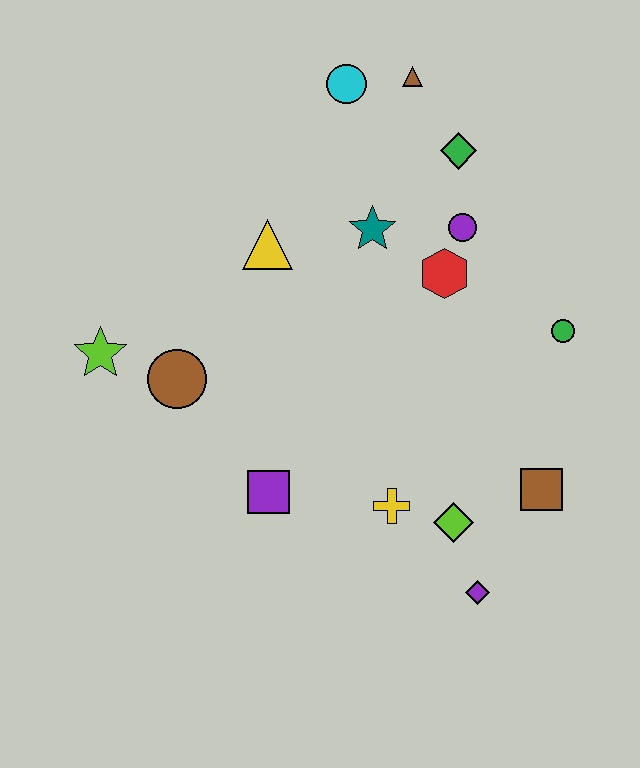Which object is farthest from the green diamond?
The purple diamond is farthest from the green diamond.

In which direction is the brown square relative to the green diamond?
The brown square is below the green diamond.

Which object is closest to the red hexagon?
The purple circle is closest to the red hexagon.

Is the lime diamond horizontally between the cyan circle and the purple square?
No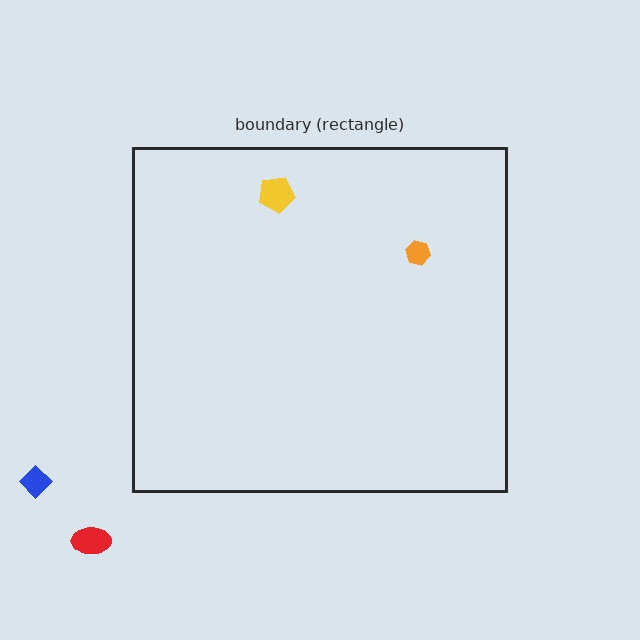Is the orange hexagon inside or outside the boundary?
Inside.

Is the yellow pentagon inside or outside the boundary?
Inside.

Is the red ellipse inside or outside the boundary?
Outside.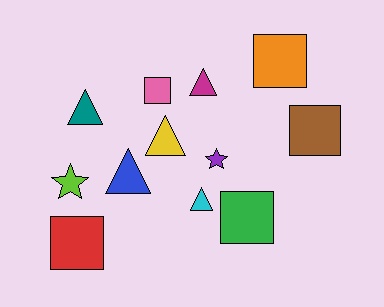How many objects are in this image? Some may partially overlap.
There are 12 objects.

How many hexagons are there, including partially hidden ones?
There are no hexagons.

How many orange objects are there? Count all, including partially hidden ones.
There is 1 orange object.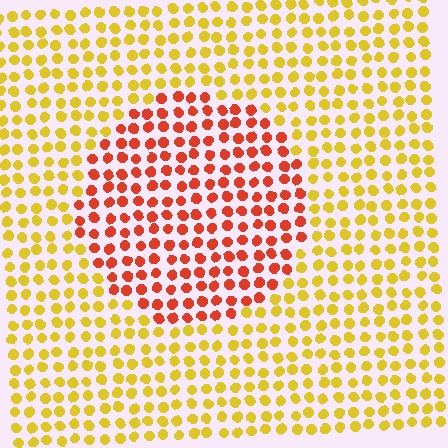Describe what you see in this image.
The image is filled with small yellow elements in a uniform arrangement. A circle-shaped region is visible where the elements are tinted to a slightly different hue, forming a subtle color boundary.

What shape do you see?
I see a circle.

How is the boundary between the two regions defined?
The boundary is defined purely by a slight shift in hue (about 46 degrees). Spacing, size, and orientation are identical on both sides.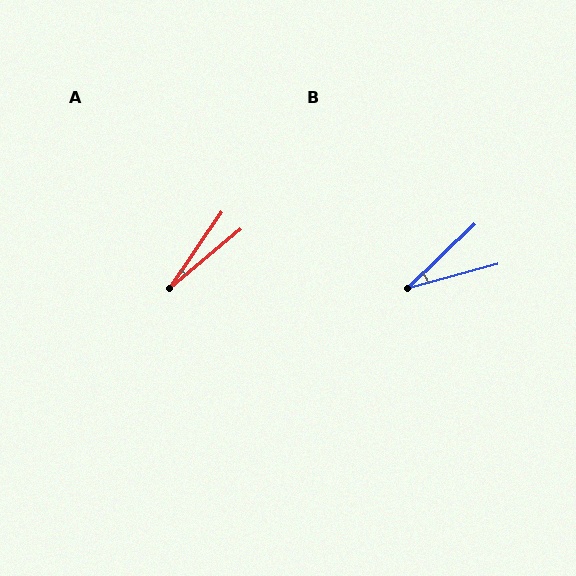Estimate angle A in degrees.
Approximately 16 degrees.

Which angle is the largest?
B, at approximately 29 degrees.